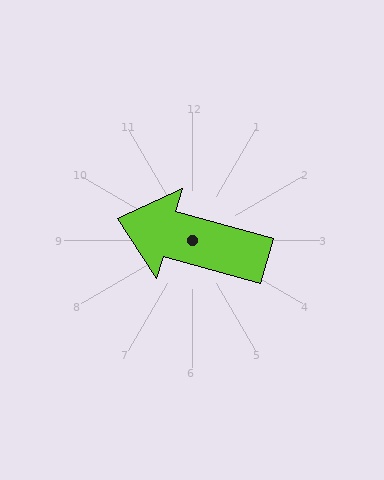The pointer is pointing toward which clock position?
Roughly 10 o'clock.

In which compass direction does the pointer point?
West.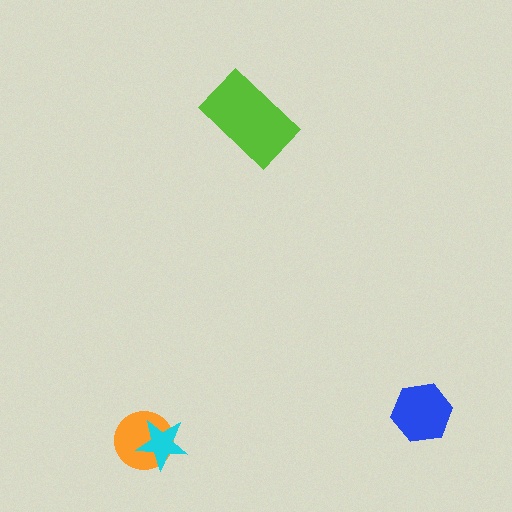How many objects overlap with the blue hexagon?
0 objects overlap with the blue hexagon.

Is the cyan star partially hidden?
No, no other shape covers it.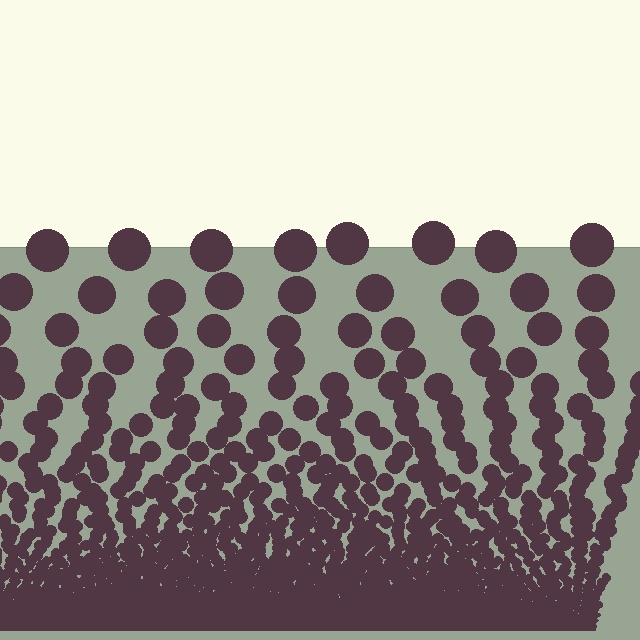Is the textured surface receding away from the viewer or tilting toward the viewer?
The surface appears to tilt toward the viewer. Texture elements get larger and sparser toward the top.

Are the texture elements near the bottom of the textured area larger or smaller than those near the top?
Smaller. The gradient is inverted — elements near the bottom are smaller and denser.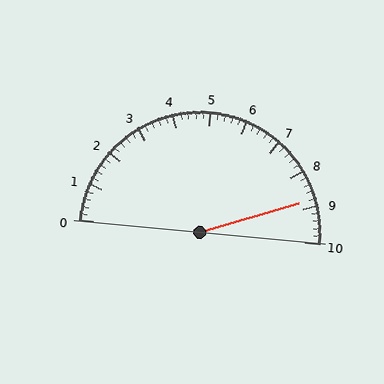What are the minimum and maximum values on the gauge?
The gauge ranges from 0 to 10.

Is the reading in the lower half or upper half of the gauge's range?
The reading is in the upper half of the range (0 to 10).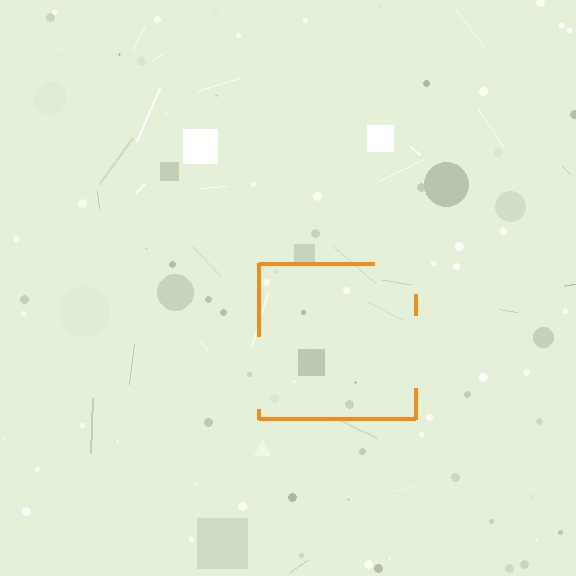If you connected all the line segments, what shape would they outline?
They would outline a square.